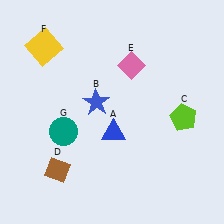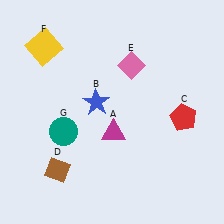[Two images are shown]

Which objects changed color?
A changed from blue to magenta. C changed from lime to red.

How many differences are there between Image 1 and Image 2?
There are 2 differences between the two images.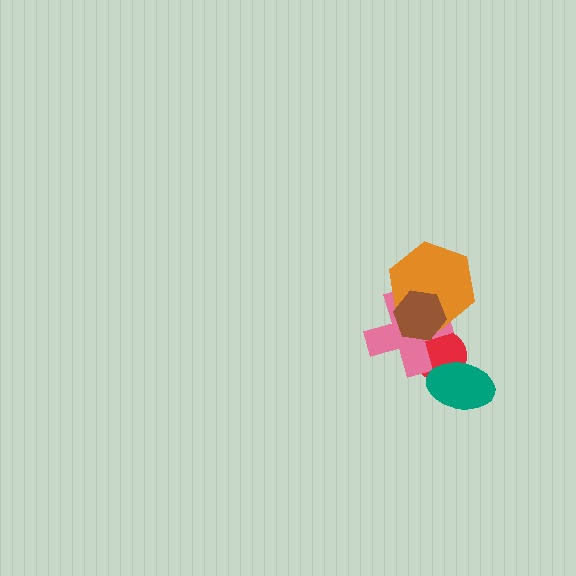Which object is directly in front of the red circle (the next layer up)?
The pink cross is directly in front of the red circle.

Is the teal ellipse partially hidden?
No, no other shape covers it.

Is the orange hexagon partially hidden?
Yes, it is partially covered by another shape.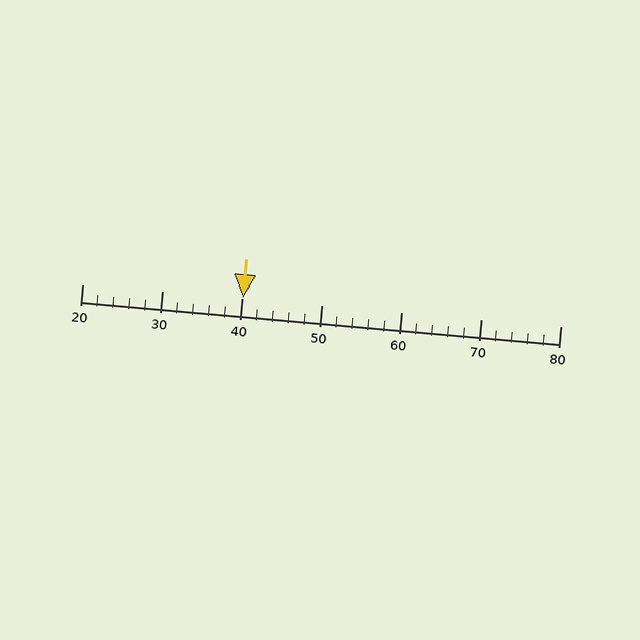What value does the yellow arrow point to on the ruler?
The yellow arrow points to approximately 40.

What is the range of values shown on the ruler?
The ruler shows values from 20 to 80.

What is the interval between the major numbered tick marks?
The major tick marks are spaced 10 units apart.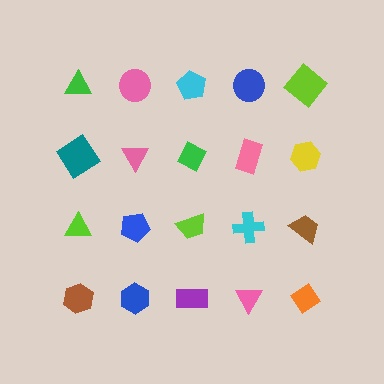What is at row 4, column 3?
A purple rectangle.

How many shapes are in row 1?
5 shapes.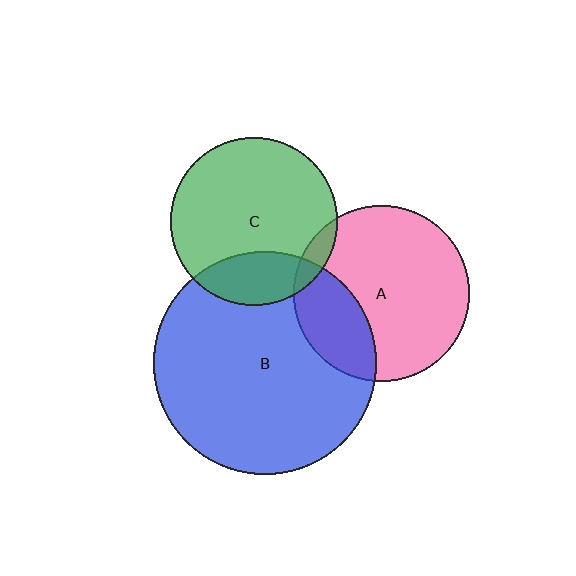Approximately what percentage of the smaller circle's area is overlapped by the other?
Approximately 5%.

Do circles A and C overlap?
Yes.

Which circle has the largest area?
Circle B (blue).